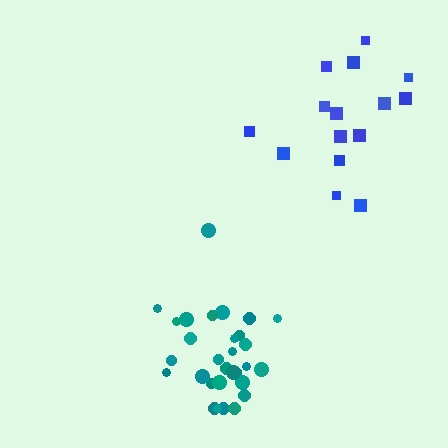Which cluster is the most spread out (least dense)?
Blue.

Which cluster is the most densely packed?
Teal.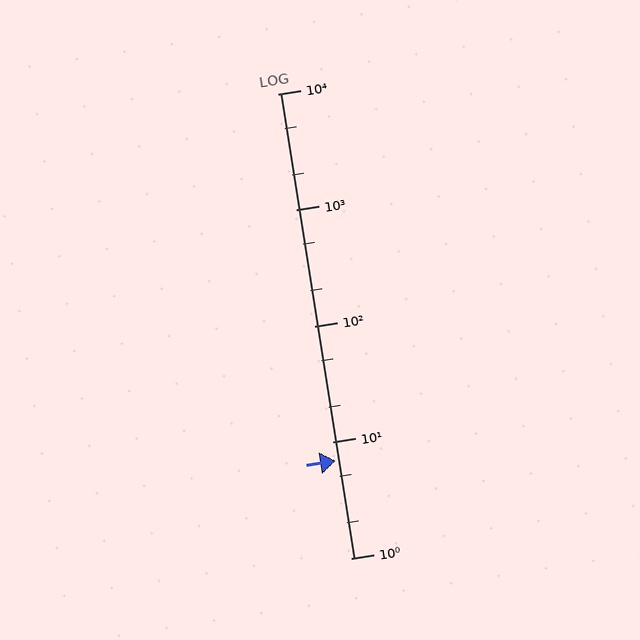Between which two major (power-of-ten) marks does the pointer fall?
The pointer is between 1 and 10.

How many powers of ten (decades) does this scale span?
The scale spans 4 decades, from 1 to 10000.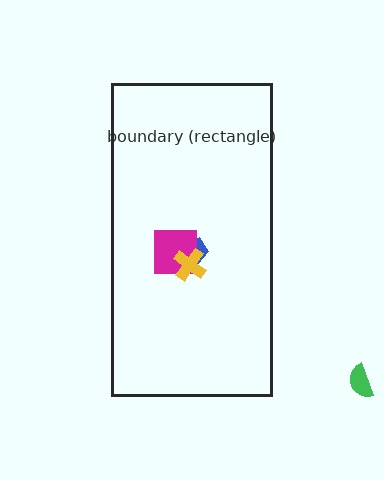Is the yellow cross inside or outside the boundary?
Inside.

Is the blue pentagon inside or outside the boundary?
Inside.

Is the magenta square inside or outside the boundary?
Inside.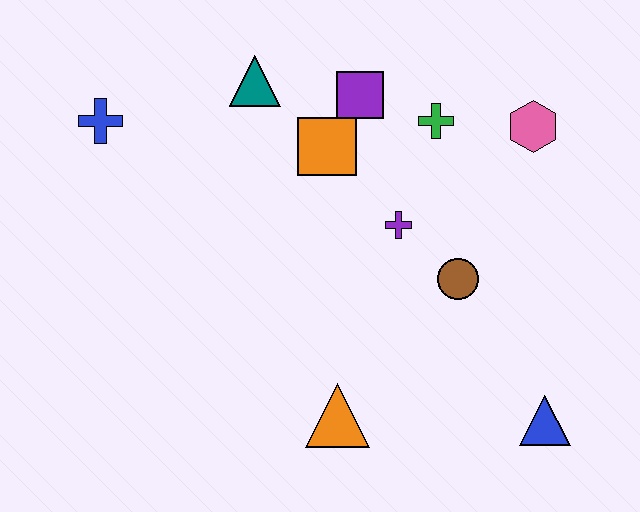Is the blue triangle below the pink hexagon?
Yes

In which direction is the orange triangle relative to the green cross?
The orange triangle is below the green cross.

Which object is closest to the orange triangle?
The brown circle is closest to the orange triangle.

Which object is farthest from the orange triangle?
The blue cross is farthest from the orange triangle.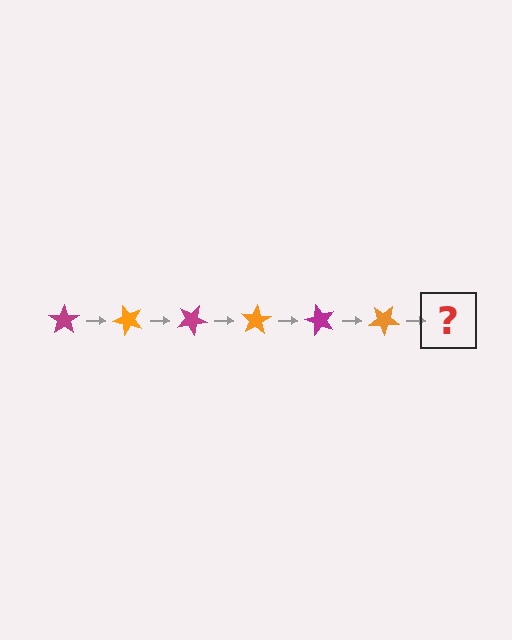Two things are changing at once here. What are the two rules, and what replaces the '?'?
The two rules are that it rotates 50 degrees each step and the color cycles through magenta and orange. The '?' should be a magenta star, rotated 300 degrees from the start.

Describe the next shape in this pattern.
It should be a magenta star, rotated 300 degrees from the start.